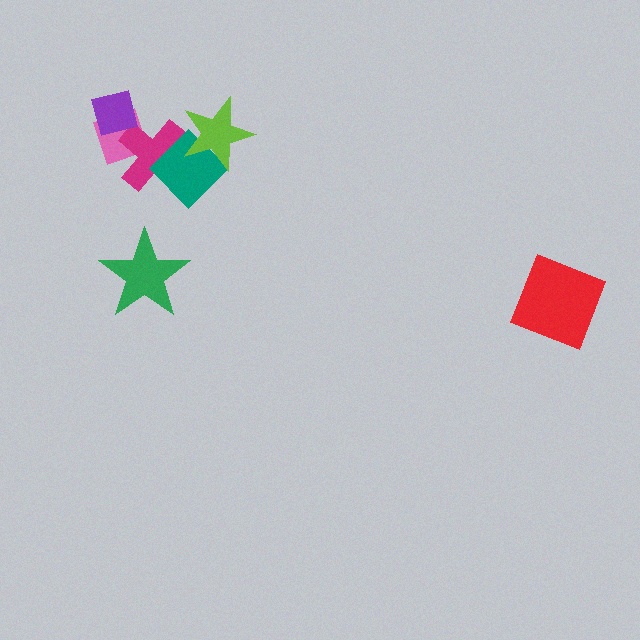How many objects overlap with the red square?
0 objects overlap with the red square.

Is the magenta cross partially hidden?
Yes, it is partially covered by another shape.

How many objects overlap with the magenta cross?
3 objects overlap with the magenta cross.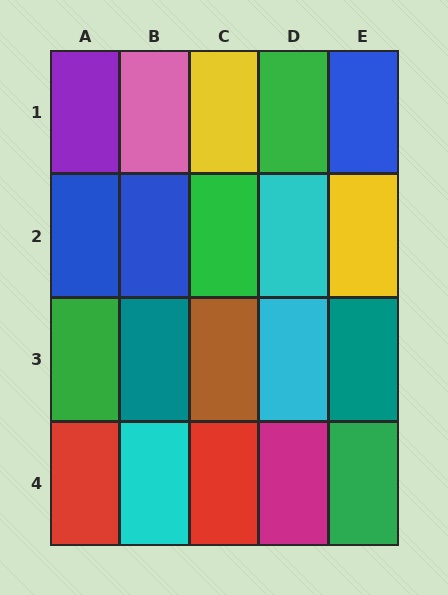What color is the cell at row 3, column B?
Teal.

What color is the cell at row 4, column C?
Red.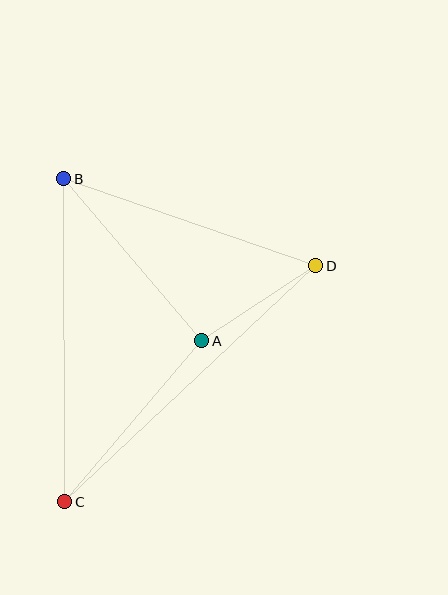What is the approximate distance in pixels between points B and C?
The distance between B and C is approximately 323 pixels.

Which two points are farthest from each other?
Points C and D are farthest from each other.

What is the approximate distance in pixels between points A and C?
The distance between A and C is approximately 211 pixels.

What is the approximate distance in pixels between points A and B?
The distance between A and B is approximately 213 pixels.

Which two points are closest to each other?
Points A and D are closest to each other.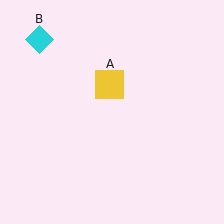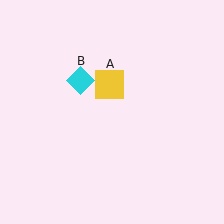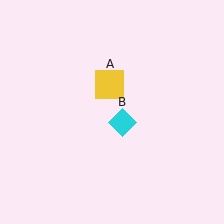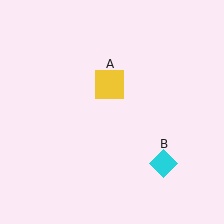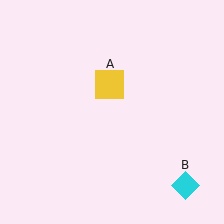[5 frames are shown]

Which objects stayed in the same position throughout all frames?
Yellow square (object A) remained stationary.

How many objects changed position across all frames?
1 object changed position: cyan diamond (object B).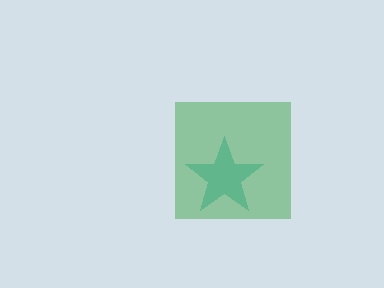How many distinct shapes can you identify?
There are 2 distinct shapes: a teal star, a green square.